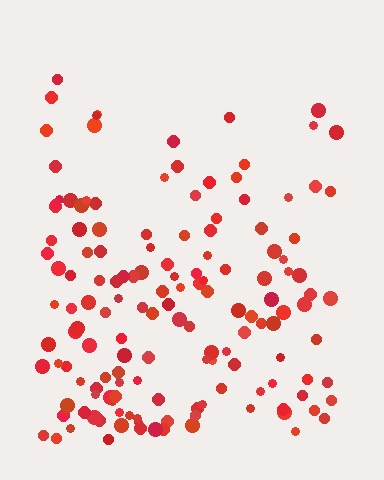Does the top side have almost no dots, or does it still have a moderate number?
Still a moderate number, just noticeably fewer than the bottom.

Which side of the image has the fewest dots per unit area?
The top.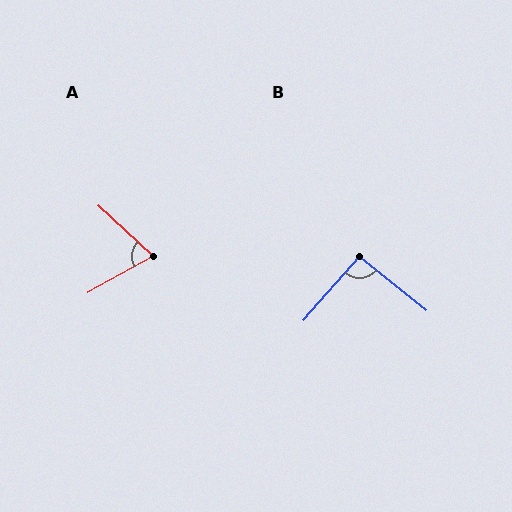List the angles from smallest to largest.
A (72°), B (93°).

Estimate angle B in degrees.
Approximately 93 degrees.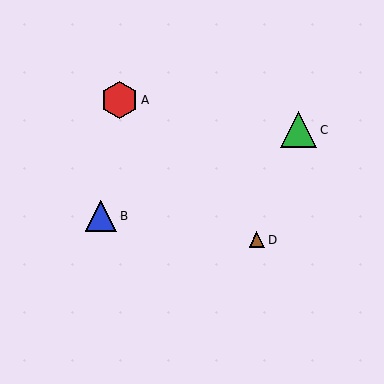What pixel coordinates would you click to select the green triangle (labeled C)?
Click at (299, 130) to select the green triangle C.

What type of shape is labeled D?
Shape D is a brown triangle.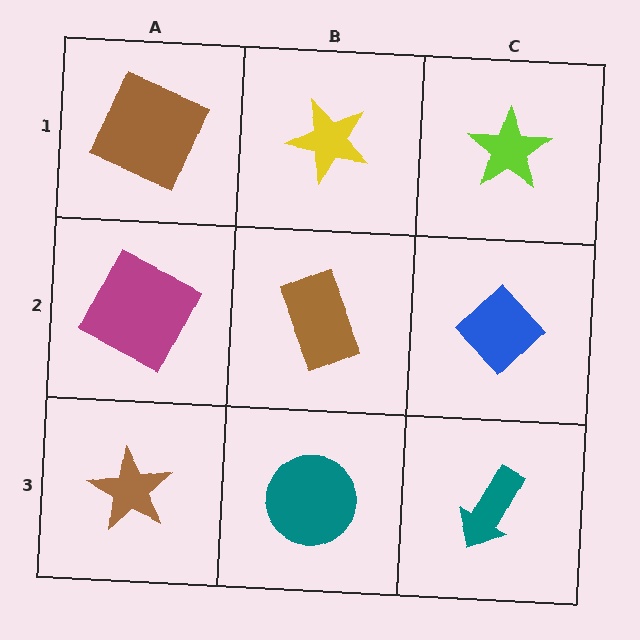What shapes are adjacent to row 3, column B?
A brown rectangle (row 2, column B), a brown star (row 3, column A), a teal arrow (row 3, column C).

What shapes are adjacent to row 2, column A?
A brown square (row 1, column A), a brown star (row 3, column A), a brown rectangle (row 2, column B).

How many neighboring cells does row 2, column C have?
3.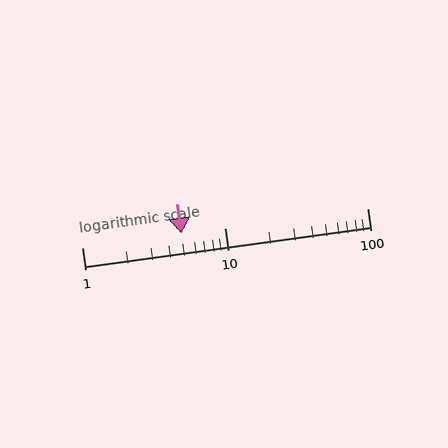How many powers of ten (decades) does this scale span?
The scale spans 2 decades, from 1 to 100.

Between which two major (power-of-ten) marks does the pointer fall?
The pointer is between 1 and 10.